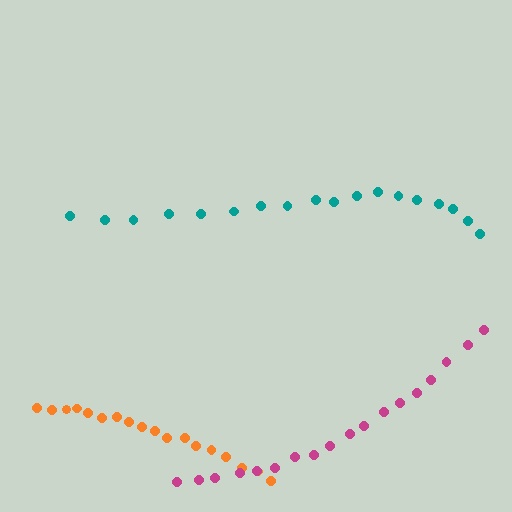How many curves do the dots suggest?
There are 3 distinct paths.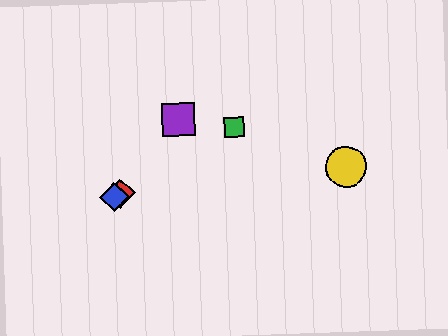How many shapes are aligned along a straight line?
3 shapes (the red diamond, the blue diamond, the green square) are aligned along a straight line.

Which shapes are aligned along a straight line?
The red diamond, the blue diamond, the green square are aligned along a straight line.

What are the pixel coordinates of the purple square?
The purple square is at (178, 120).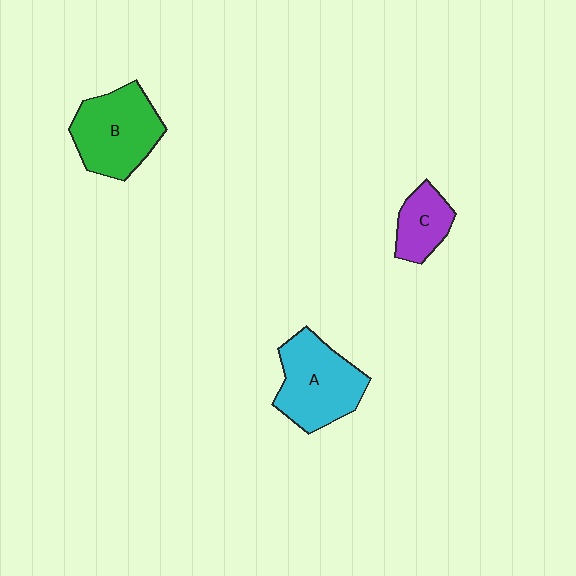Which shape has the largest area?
Shape A (cyan).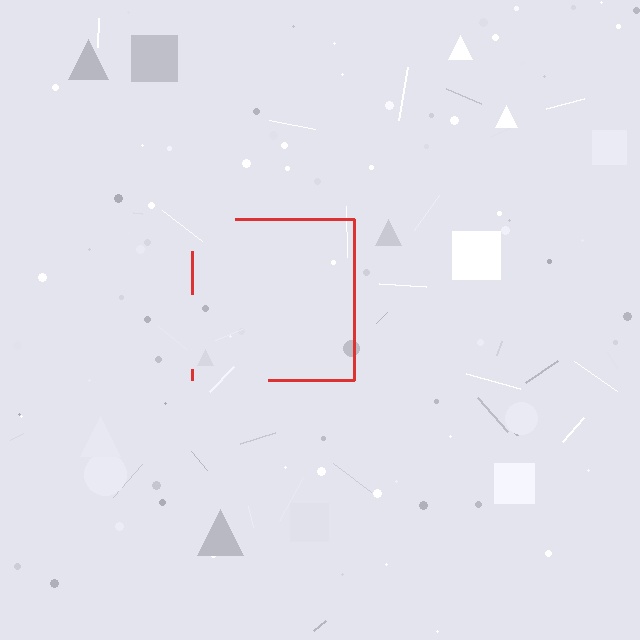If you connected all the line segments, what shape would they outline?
They would outline a square.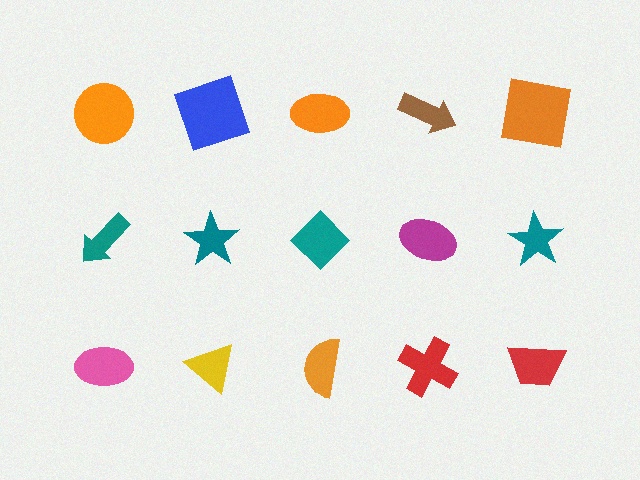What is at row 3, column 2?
A yellow triangle.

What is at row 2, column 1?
A teal arrow.